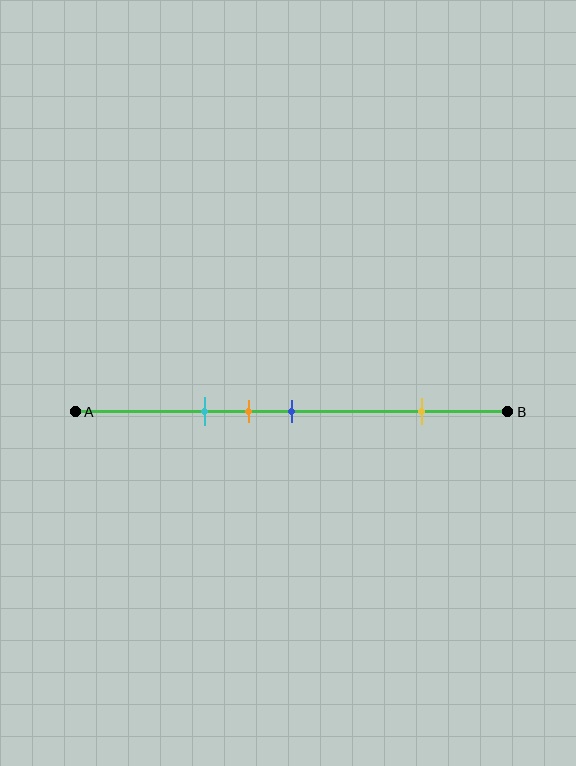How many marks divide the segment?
There are 4 marks dividing the segment.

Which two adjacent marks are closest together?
The orange and blue marks are the closest adjacent pair.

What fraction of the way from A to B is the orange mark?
The orange mark is approximately 40% (0.4) of the way from A to B.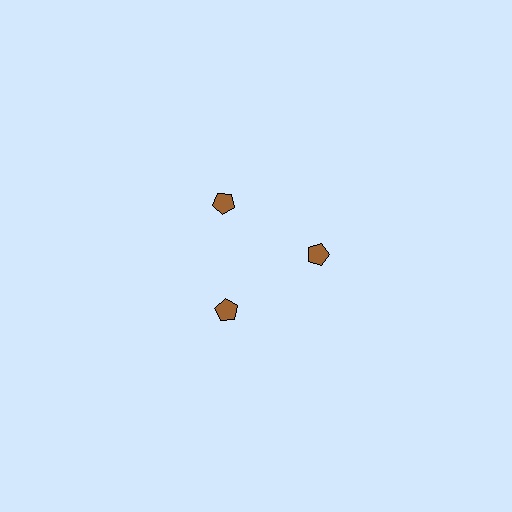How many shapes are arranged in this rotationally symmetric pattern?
There are 3 shapes, arranged in 3 groups of 1.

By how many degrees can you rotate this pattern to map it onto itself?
The pattern maps onto itself every 120 degrees of rotation.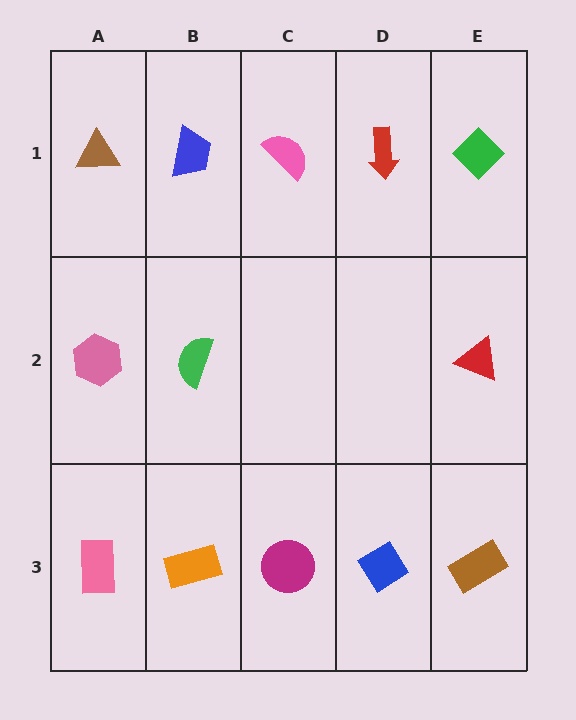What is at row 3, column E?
A brown rectangle.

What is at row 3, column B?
An orange rectangle.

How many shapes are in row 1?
5 shapes.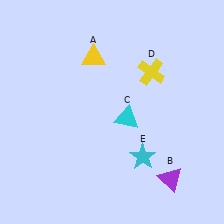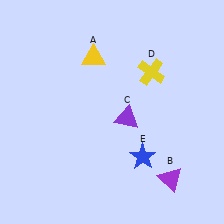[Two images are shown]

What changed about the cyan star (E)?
In Image 1, E is cyan. In Image 2, it changed to blue.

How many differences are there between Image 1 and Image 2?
There are 2 differences between the two images.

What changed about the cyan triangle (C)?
In Image 1, C is cyan. In Image 2, it changed to purple.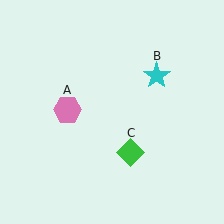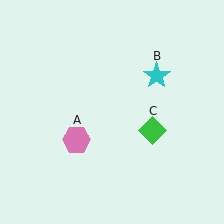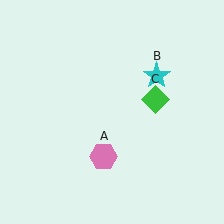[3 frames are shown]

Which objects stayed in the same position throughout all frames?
Cyan star (object B) remained stationary.